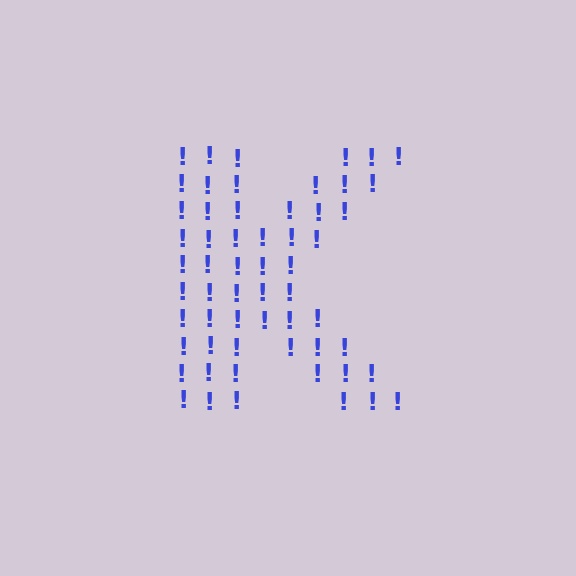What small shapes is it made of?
It is made of small exclamation marks.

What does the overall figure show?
The overall figure shows the letter K.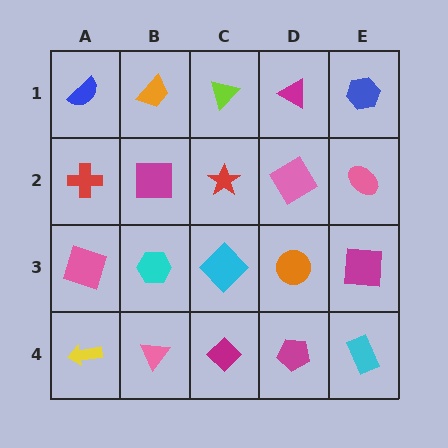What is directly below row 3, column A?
A yellow arrow.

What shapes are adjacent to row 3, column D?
A pink diamond (row 2, column D), a magenta pentagon (row 4, column D), a cyan diamond (row 3, column C), a magenta square (row 3, column E).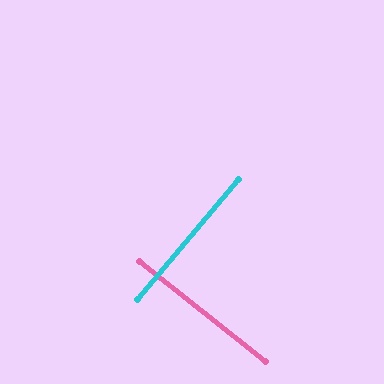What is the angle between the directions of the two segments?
Approximately 88 degrees.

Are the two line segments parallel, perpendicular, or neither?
Perpendicular — they meet at approximately 88°.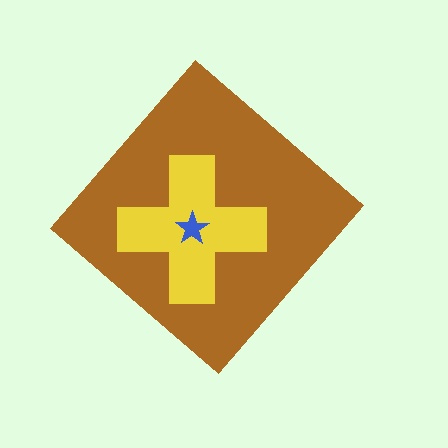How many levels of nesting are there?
3.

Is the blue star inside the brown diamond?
Yes.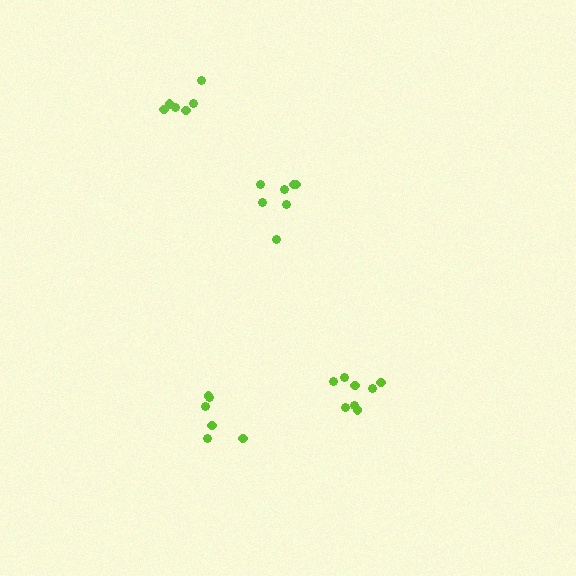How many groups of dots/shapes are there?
There are 4 groups.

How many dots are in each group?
Group 1: 6 dots, Group 2: 7 dots, Group 3: 8 dots, Group 4: 6 dots (27 total).